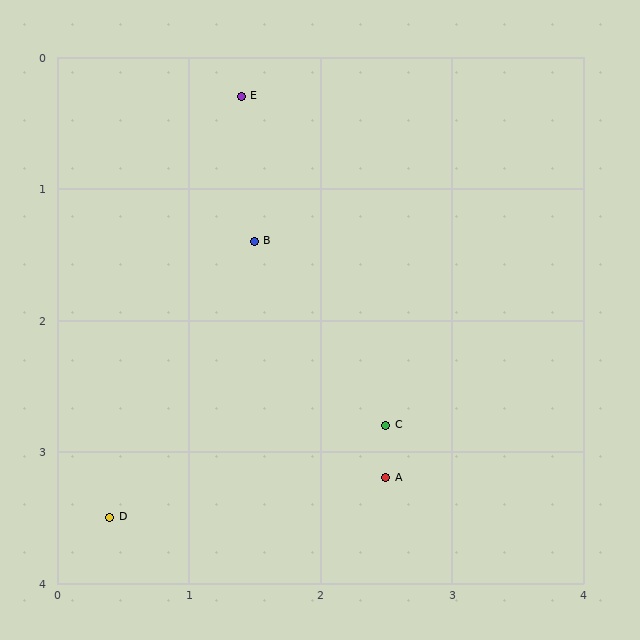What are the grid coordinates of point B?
Point B is at approximately (1.5, 1.4).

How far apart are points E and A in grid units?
Points E and A are about 3.1 grid units apart.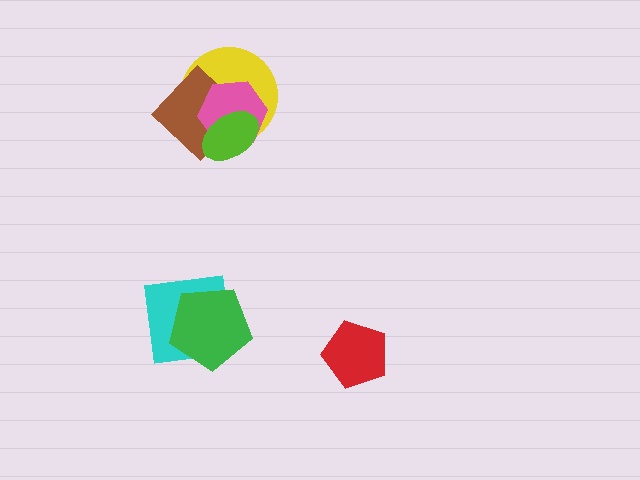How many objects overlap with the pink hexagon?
3 objects overlap with the pink hexagon.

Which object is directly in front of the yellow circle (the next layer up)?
The brown diamond is directly in front of the yellow circle.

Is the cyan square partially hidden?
Yes, it is partially covered by another shape.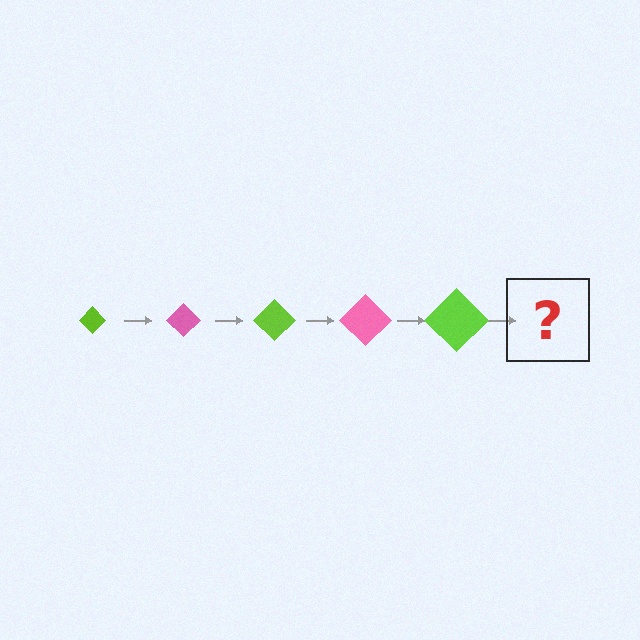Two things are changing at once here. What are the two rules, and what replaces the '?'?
The two rules are that the diamond grows larger each step and the color cycles through lime and pink. The '?' should be a pink diamond, larger than the previous one.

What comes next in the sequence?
The next element should be a pink diamond, larger than the previous one.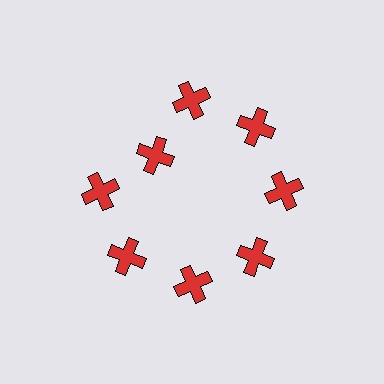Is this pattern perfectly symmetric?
No. The 8 red crosses are arranged in a ring, but one element near the 10 o'clock position is pulled inward toward the center, breaking the 8-fold rotational symmetry.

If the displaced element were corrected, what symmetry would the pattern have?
It would have 8-fold rotational symmetry — the pattern would map onto itself every 45 degrees.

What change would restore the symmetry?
The symmetry would be restored by moving it outward, back onto the ring so that all 8 crosses sit at equal angles and equal distance from the center.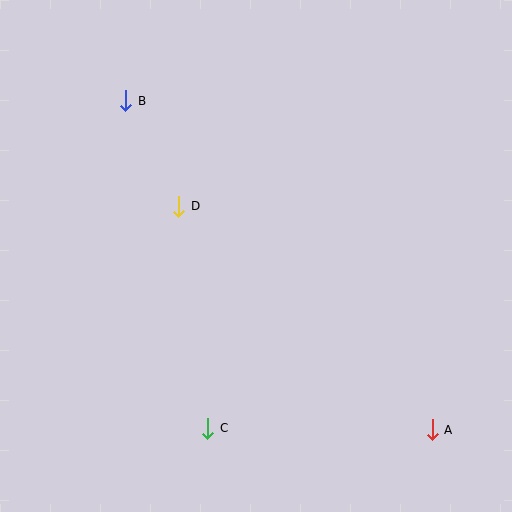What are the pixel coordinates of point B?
Point B is at (126, 101).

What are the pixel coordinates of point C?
Point C is at (208, 428).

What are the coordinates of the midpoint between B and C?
The midpoint between B and C is at (167, 264).